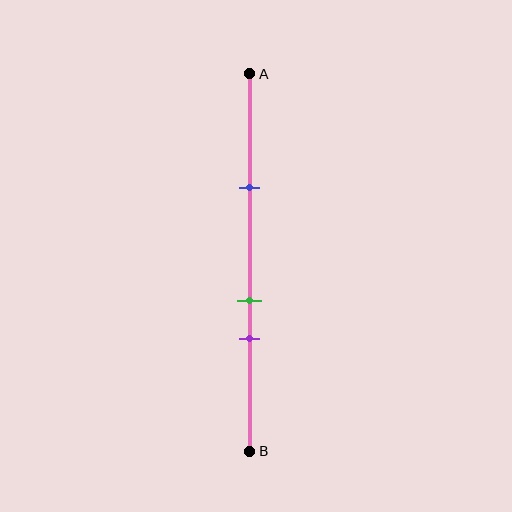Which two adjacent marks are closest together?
The green and purple marks are the closest adjacent pair.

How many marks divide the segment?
There are 3 marks dividing the segment.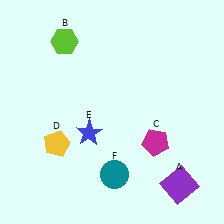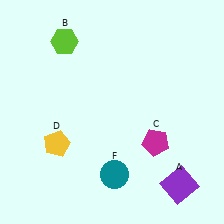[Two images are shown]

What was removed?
The blue star (E) was removed in Image 2.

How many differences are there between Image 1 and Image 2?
There is 1 difference between the two images.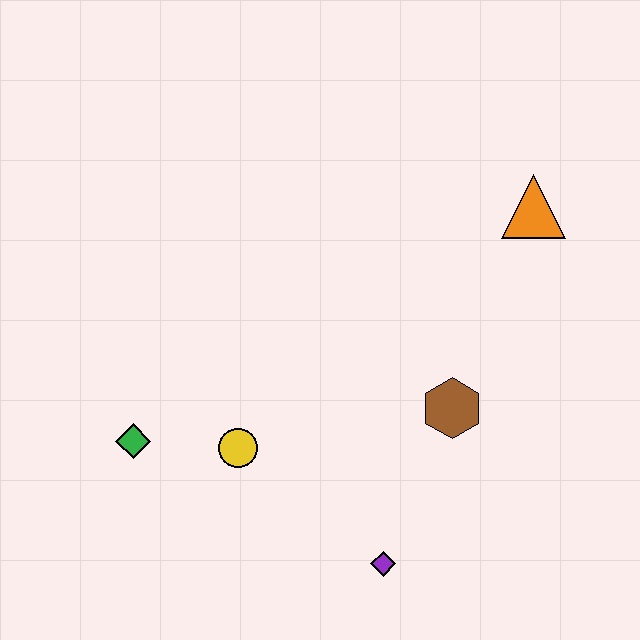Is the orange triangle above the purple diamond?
Yes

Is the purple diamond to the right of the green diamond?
Yes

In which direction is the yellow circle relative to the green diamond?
The yellow circle is to the right of the green diamond.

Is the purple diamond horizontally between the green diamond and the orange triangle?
Yes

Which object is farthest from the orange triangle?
The green diamond is farthest from the orange triangle.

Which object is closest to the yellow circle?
The green diamond is closest to the yellow circle.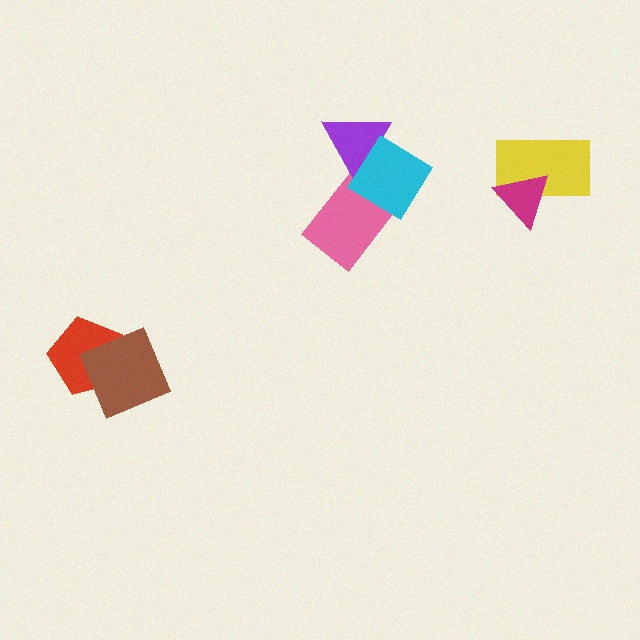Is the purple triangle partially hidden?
Yes, it is partially covered by another shape.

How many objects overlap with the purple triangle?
2 objects overlap with the purple triangle.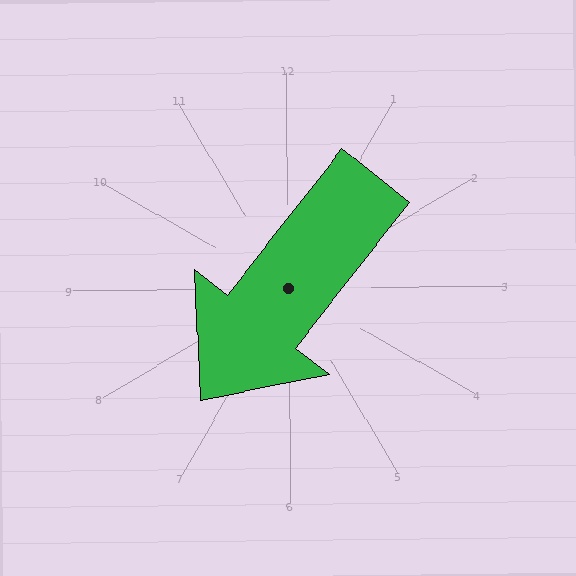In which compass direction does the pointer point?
Southwest.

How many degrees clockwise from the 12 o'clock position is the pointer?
Approximately 219 degrees.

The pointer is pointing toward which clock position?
Roughly 7 o'clock.